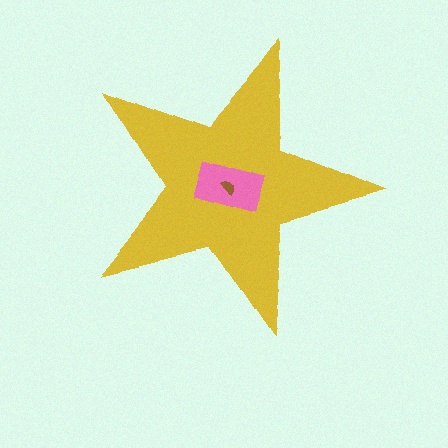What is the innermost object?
The brown semicircle.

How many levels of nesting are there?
3.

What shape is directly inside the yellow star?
The pink rectangle.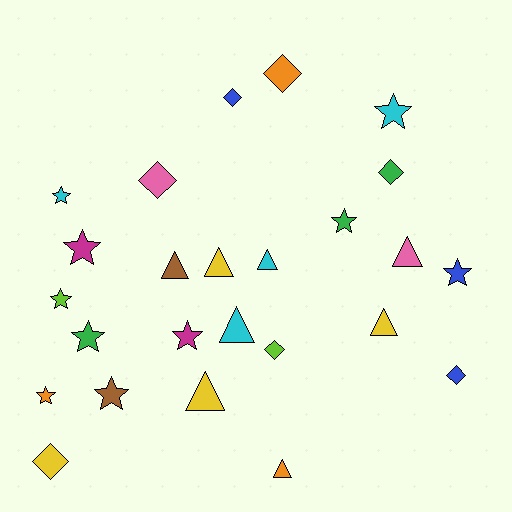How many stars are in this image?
There are 10 stars.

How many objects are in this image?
There are 25 objects.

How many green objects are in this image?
There are 3 green objects.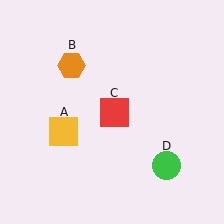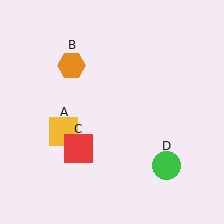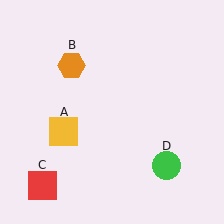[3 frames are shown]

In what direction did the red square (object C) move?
The red square (object C) moved down and to the left.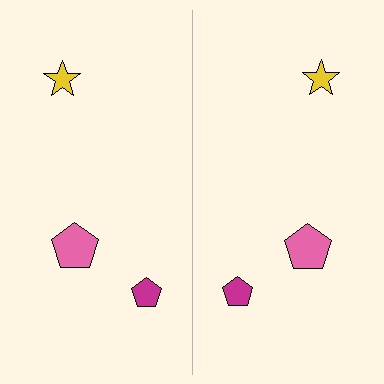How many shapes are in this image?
There are 6 shapes in this image.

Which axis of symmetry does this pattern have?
The pattern has a vertical axis of symmetry running through the center of the image.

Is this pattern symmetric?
Yes, this pattern has bilateral (reflection) symmetry.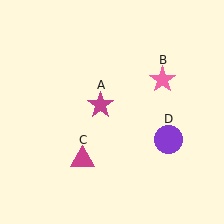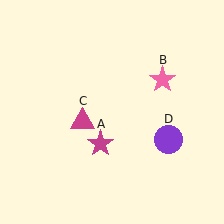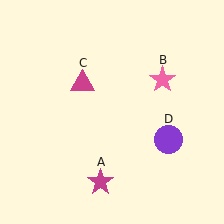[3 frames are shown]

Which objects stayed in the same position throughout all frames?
Pink star (object B) and purple circle (object D) remained stationary.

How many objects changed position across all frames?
2 objects changed position: magenta star (object A), magenta triangle (object C).